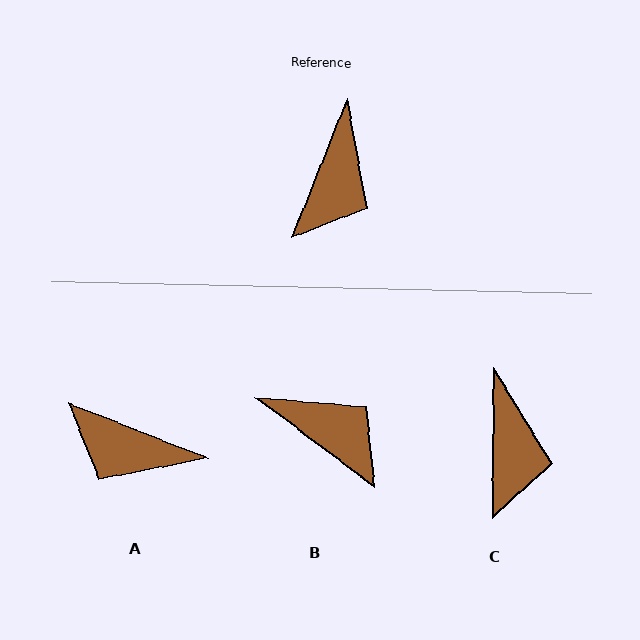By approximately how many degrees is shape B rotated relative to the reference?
Approximately 75 degrees counter-clockwise.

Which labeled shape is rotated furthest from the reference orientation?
A, about 89 degrees away.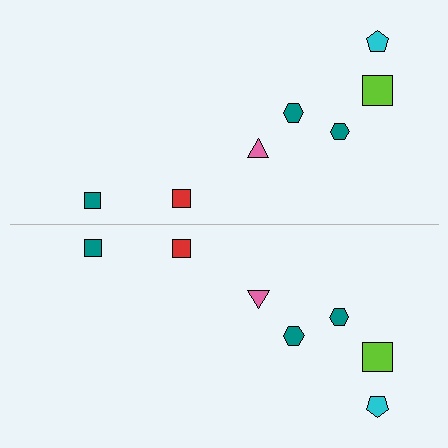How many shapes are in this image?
There are 14 shapes in this image.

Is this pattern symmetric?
Yes, this pattern has bilateral (reflection) symmetry.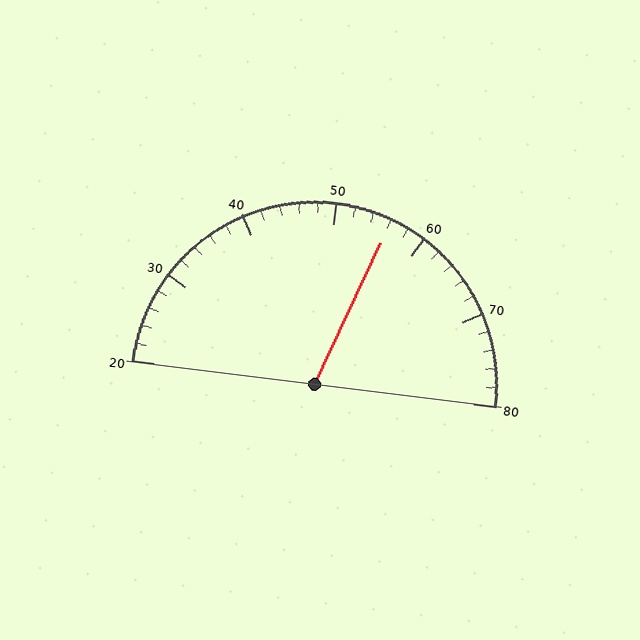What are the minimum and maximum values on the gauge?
The gauge ranges from 20 to 80.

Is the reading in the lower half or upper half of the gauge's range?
The reading is in the upper half of the range (20 to 80).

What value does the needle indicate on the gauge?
The needle indicates approximately 56.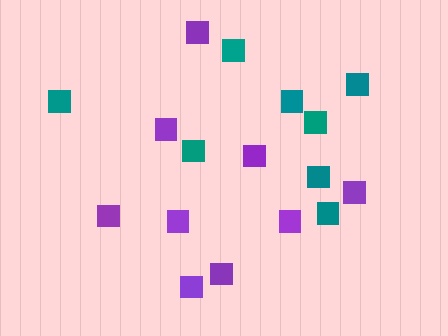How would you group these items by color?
There are 2 groups: one group of teal squares (8) and one group of purple squares (9).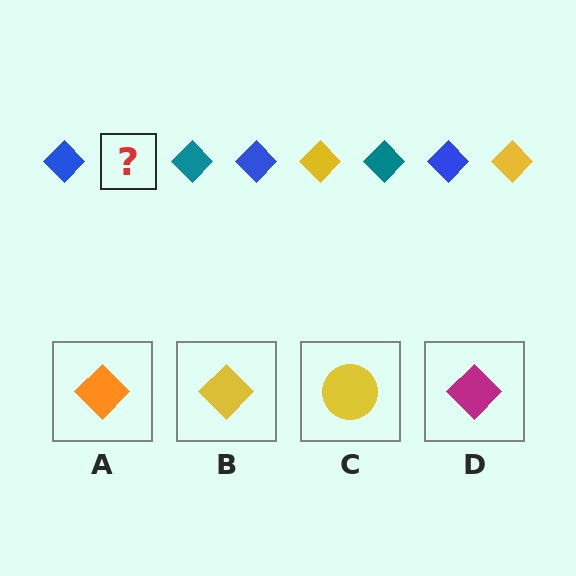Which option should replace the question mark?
Option B.